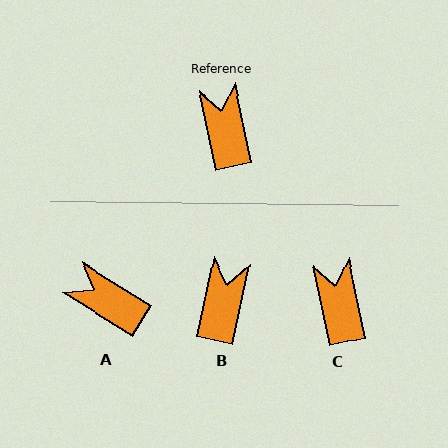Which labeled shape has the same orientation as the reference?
C.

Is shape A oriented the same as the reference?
No, it is off by about 46 degrees.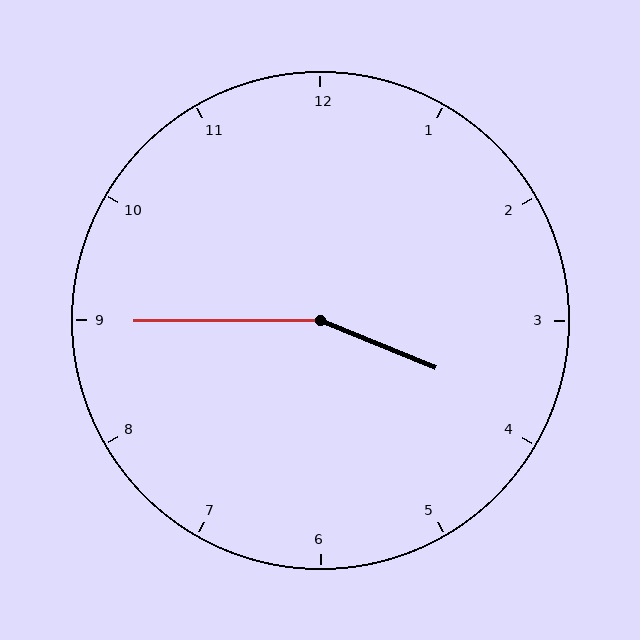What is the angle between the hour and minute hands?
Approximately 158 degrees.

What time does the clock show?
3:45.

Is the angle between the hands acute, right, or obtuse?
It is obtuse.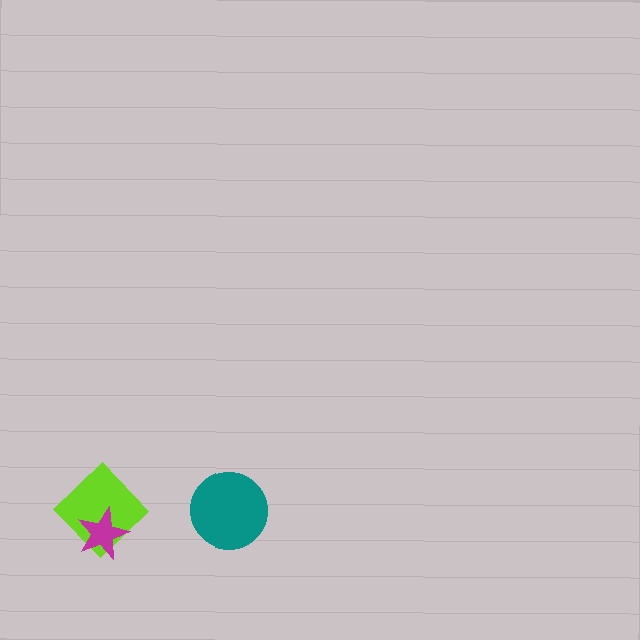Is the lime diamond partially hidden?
Yes, it is partially covered by another shape.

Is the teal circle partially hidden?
No, no other shape covers it.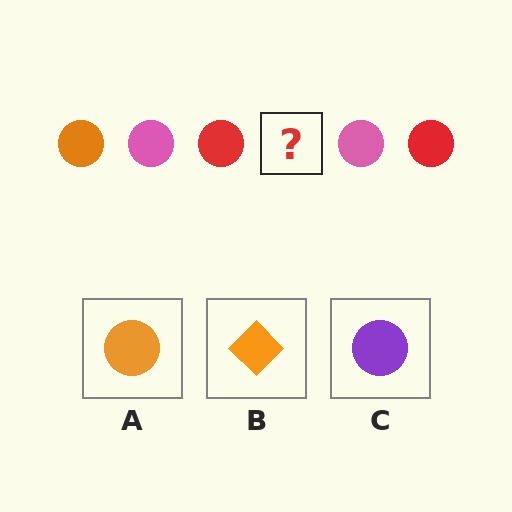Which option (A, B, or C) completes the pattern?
A.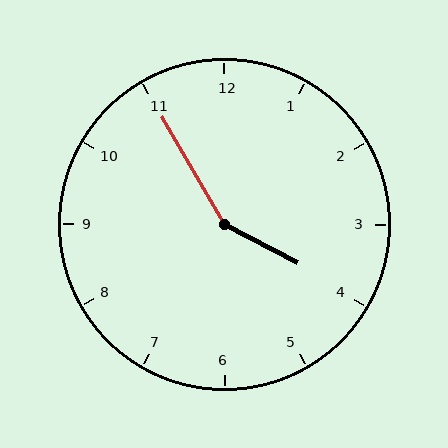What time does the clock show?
3:55.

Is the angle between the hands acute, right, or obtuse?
It is obtuse.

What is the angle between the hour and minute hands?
Approximately 148 degrees.